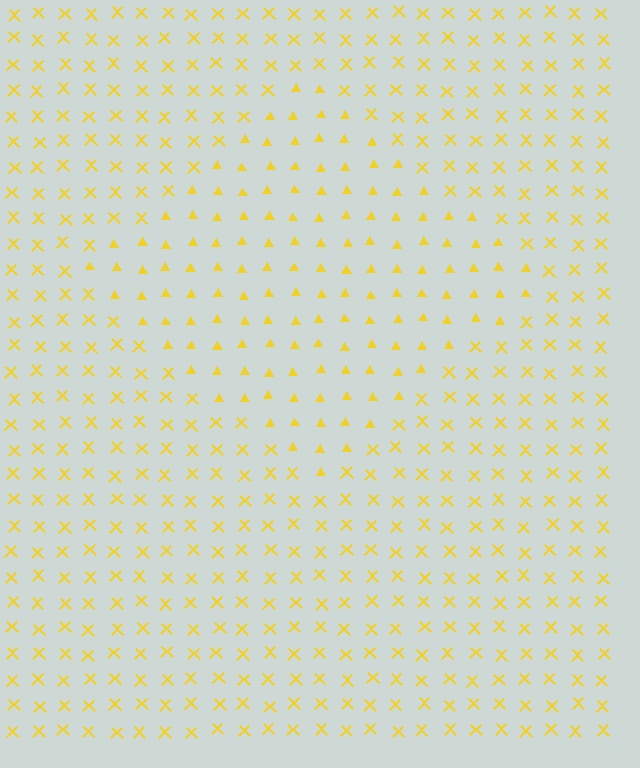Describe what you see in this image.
The image is filled with small yellow elements arranged in a uniform grid. A diamond-shaped region contains triangles, while the surrounding area contains X marks. The boundary is defined purely by the change in element shape.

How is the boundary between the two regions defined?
The boundary is defined by a change in element shape: triangles inside vs. X marks outside. All elements share the same color and spacing.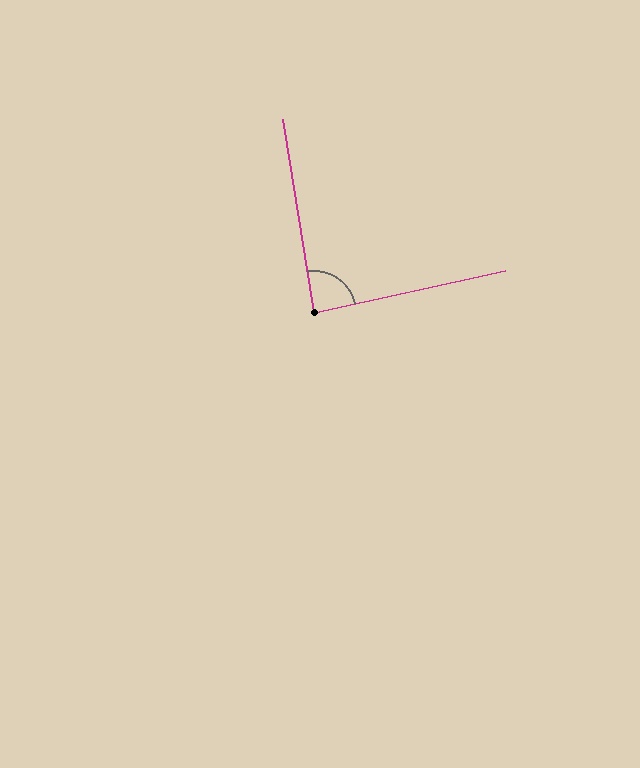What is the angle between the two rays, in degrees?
Approximately 86 degrees.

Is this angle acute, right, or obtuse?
It is approximately a right angle.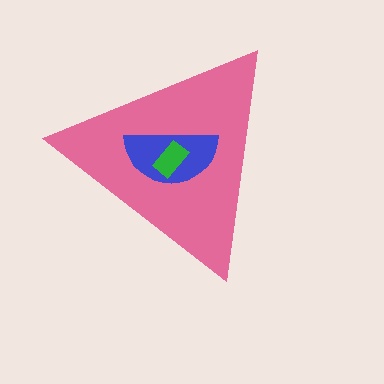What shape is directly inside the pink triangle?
The blue semicircle.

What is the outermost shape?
The pink triangle.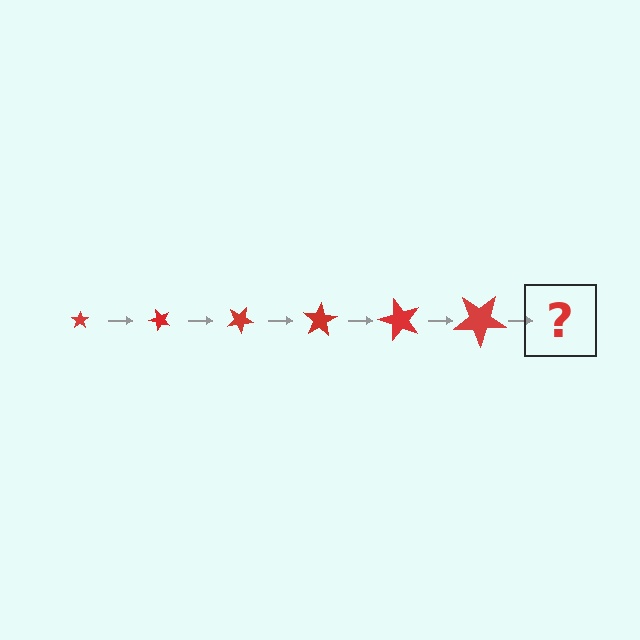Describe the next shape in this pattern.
It should be a star, larger than the previous one and rotated 300 degrees from the start.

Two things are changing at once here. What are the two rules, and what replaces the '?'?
The two rules are that the star grows larger each step and it rotates 50 degrees each step. The '?' should be a star, larger than the previous one and rotated 300 degrees from the start.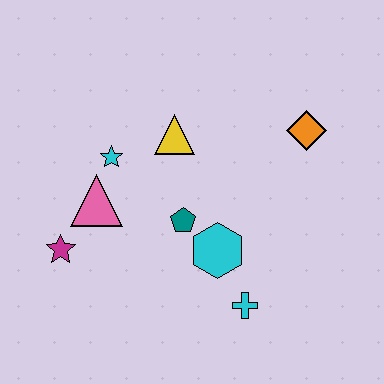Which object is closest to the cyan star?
The pink triangle is closest to the cyan star.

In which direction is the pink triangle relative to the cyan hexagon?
The pink triangle is to the left of the cyan hexagon.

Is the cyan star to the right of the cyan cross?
No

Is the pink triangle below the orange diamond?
Yes